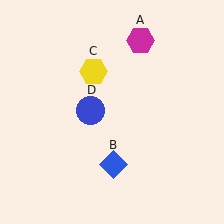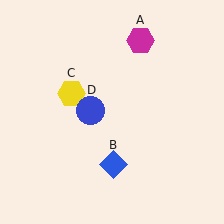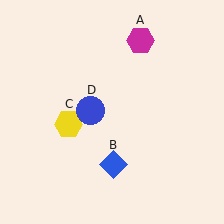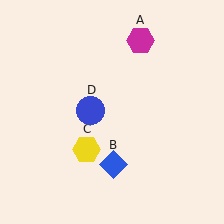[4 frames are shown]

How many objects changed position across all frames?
1 object changed position: yellow hexagon (object C).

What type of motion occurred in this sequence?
The yellow hexagon (object C) rotated counterclockwise around the center of the scene.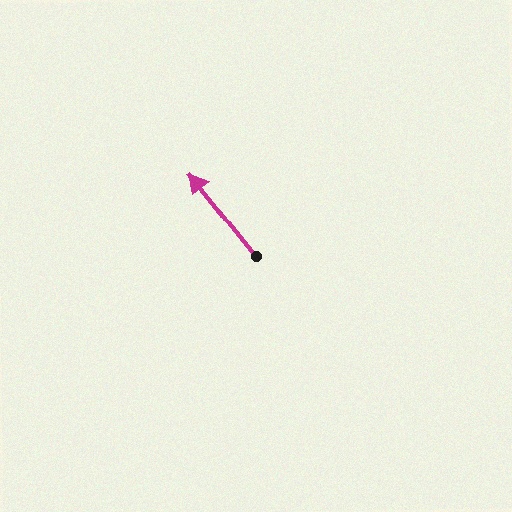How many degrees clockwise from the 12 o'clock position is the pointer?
Approximately 322 degrees.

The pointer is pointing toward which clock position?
Roughly 11 o'clock.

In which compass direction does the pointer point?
Northwest.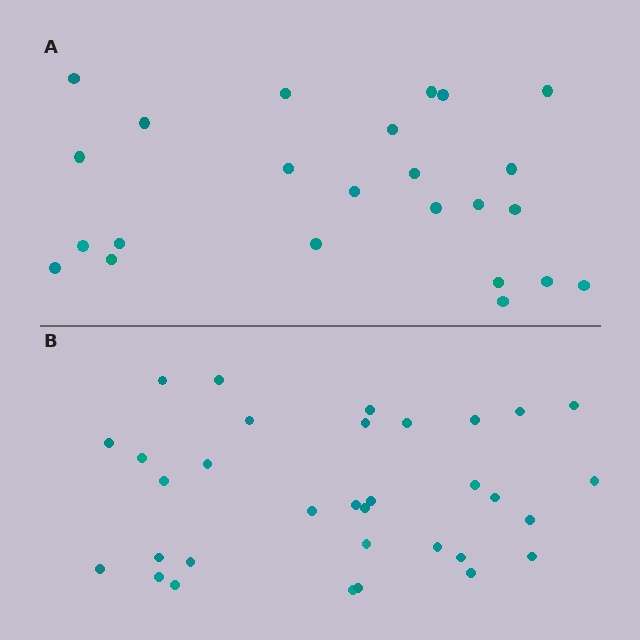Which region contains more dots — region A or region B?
Region B (the bottom region) has more dots.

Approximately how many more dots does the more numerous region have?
Region B has roughly 8 or so more dots than region A.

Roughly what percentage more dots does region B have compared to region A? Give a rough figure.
About 40% more.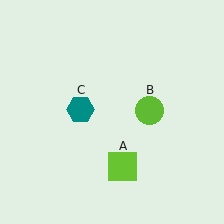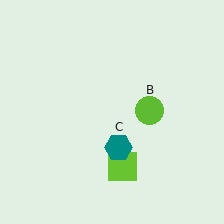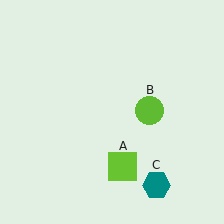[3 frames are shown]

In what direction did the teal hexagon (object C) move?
The teal hexagon (object C) moved down and to the right.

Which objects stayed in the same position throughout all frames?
Lime square (object A) and lime circle (object B) remained stationary.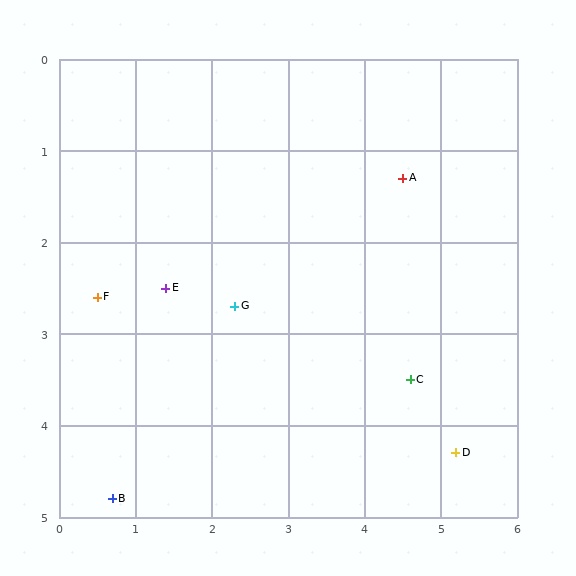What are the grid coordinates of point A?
Point A is at approximately (4.5, 1.3).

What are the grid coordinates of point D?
Point D is at approximately (5.2, 4.3).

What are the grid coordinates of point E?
Point E is at approximately (1.4, 2.5).